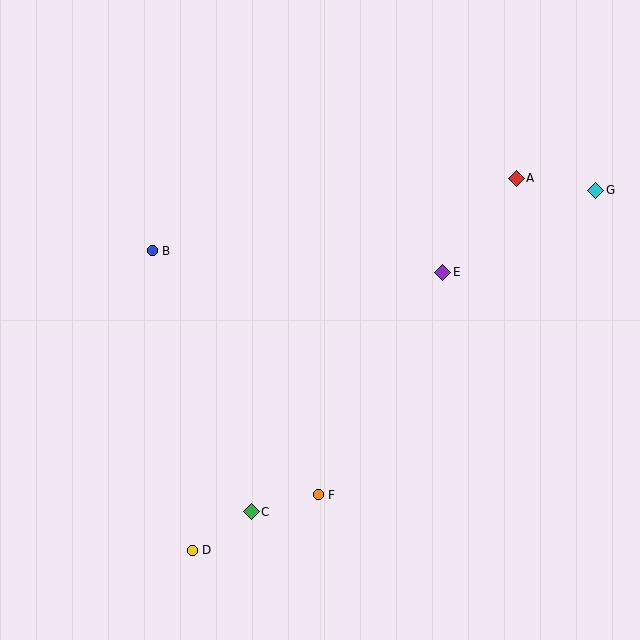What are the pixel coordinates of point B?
Point B is at (152, 251).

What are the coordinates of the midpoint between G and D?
The midpoint between G and D is at (394, 370).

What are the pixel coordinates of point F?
Point F is at (318, 495).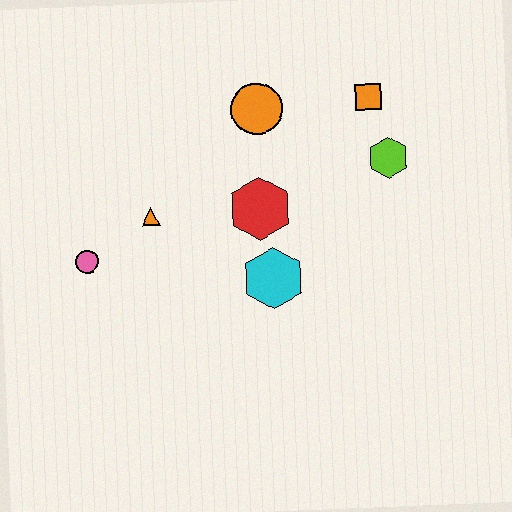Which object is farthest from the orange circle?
The pink circle is farthest from the orange circle.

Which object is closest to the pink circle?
The orange triangle is closest to the pink circle.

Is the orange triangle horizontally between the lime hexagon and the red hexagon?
No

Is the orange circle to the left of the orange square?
Yes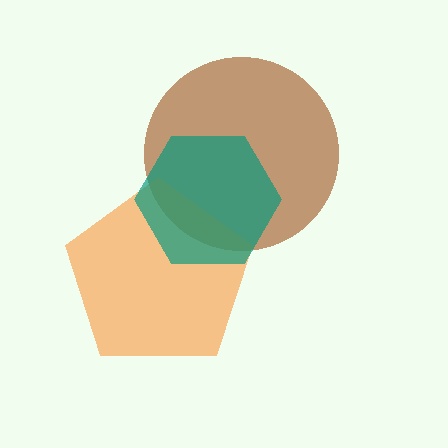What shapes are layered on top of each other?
The layered shapes are: a brown circle, an orange pentagon, a teal hexagon.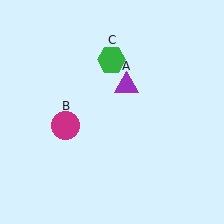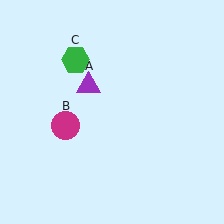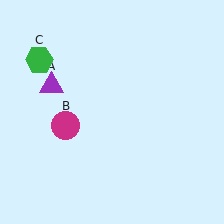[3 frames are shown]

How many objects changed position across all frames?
2 objects changed position: purple triangle (object A), green hexagon (object C).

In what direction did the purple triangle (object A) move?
The purple triangle (object A) moved left.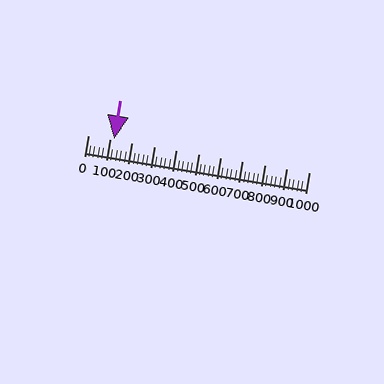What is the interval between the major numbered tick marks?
The major tick marks are spaced 100 units apart.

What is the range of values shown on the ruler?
The ruler shows values from 0 to 1000.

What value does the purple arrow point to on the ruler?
The purple arrow points to approximately 118.